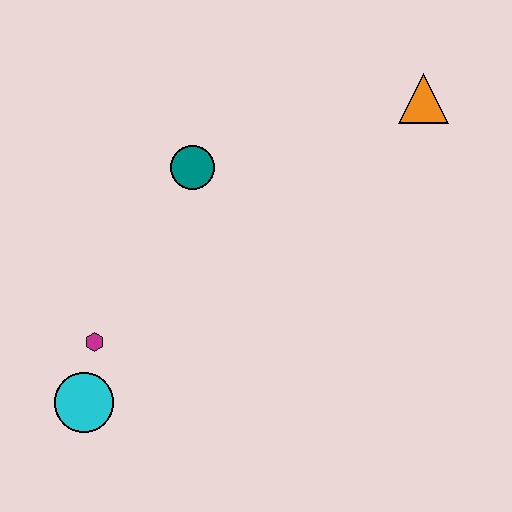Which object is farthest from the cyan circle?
The orange triangle is farthest from the cyan circle.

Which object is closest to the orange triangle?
The teal circle is closest to the orange triangle.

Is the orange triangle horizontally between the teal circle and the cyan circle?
No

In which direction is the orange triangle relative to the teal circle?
The orange triangle is to the right of the teal circle.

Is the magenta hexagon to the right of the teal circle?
No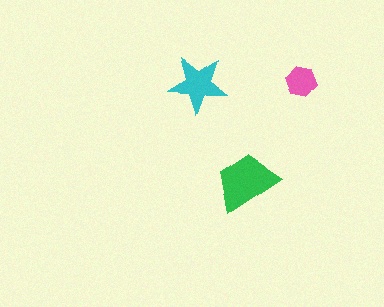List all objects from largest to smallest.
The green trapezoid, the cyan star, the pink hexagon.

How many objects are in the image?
There are 3 objects in the image.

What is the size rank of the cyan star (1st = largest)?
2nd.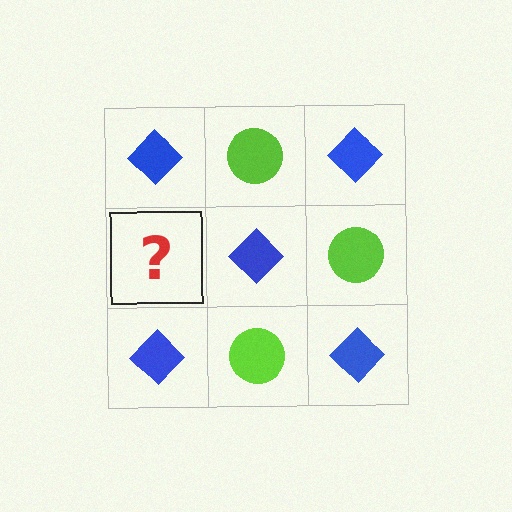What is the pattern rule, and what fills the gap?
The rule is that it alternates blue diamond and lime circle in a checkerboard pattern. The gap should be filled with a lime circle.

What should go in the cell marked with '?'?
The missing cell should contain a lime circle.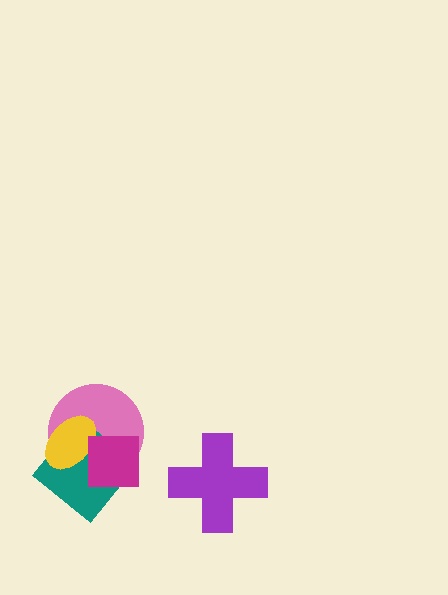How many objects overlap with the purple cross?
0 objects overlap with the purple cross.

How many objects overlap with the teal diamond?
3 objects overlap with the teal diamond.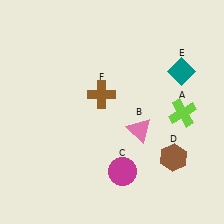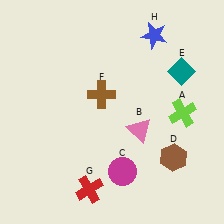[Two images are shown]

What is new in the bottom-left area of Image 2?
A red cross (G) was added in the bottom-left area of Image 2.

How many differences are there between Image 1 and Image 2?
There are 2 differences between the two images.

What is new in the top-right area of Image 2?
A blue star (H) was added in the top-right area of Image 2.